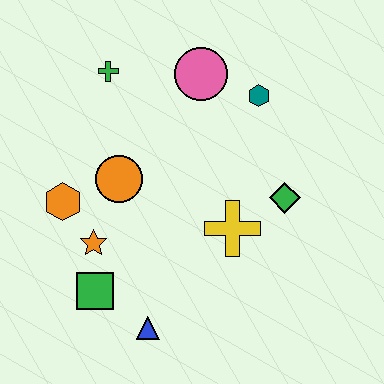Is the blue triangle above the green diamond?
No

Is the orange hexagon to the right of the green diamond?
No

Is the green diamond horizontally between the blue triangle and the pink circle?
No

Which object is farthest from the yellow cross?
The green cross is farthest from the yellow cross.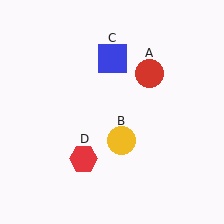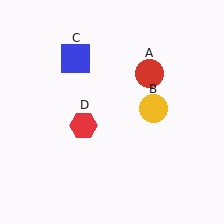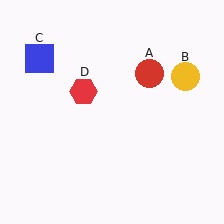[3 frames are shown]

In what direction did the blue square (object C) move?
The blue square (object C) moved left.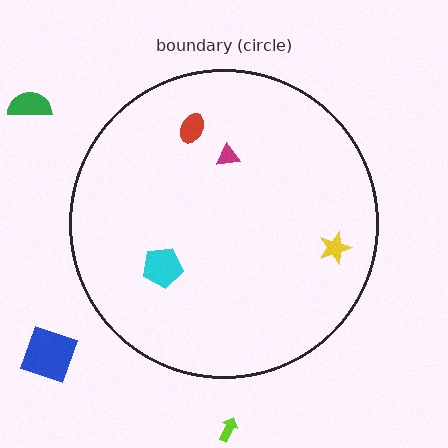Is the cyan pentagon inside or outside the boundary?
Inside.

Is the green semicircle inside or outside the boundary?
Outside.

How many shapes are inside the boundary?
4 inside, 3 outside.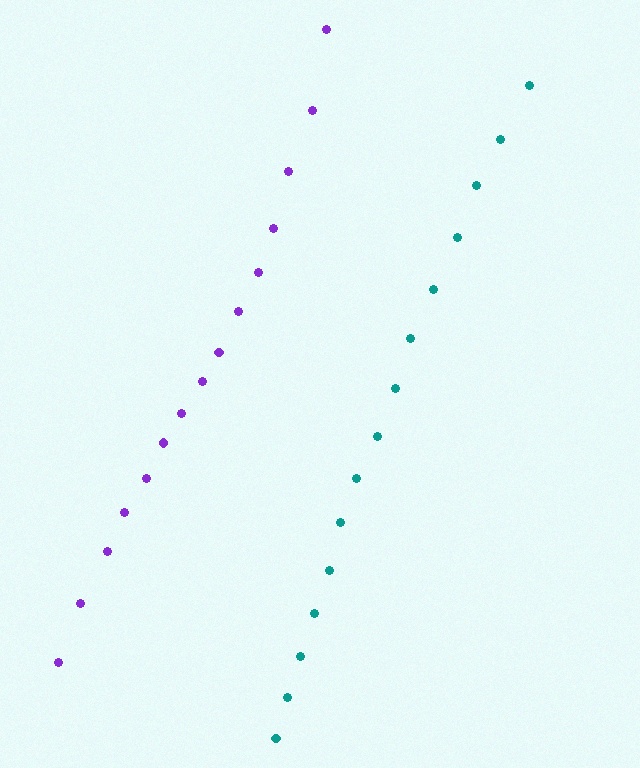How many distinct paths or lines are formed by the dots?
There are 2 distinct paths.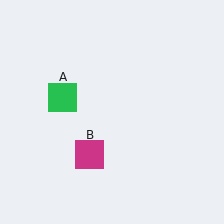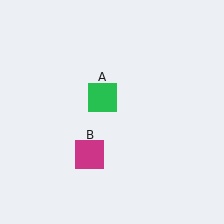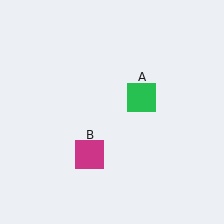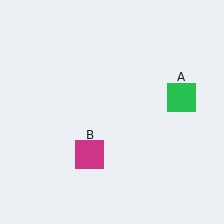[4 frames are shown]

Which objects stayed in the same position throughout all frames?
Magenta square (object B) remained stationary.